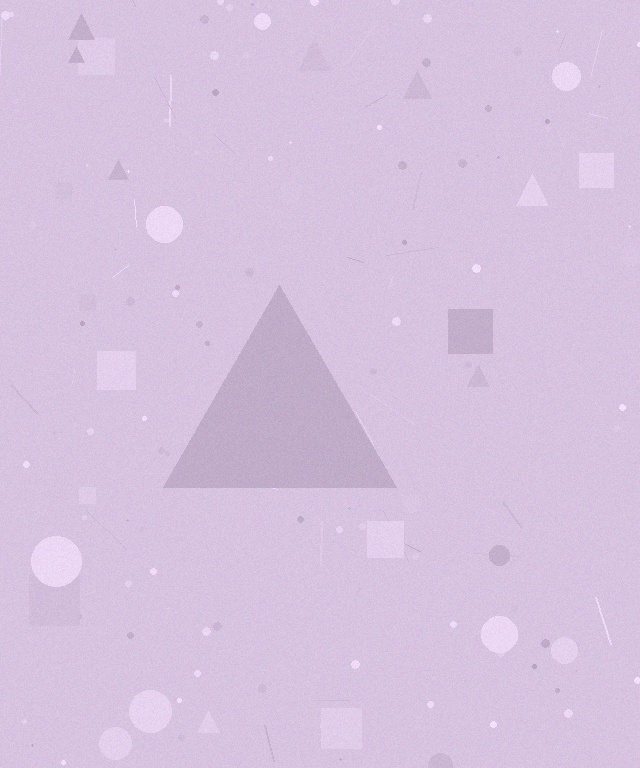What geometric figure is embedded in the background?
A triangle is embedded in the background.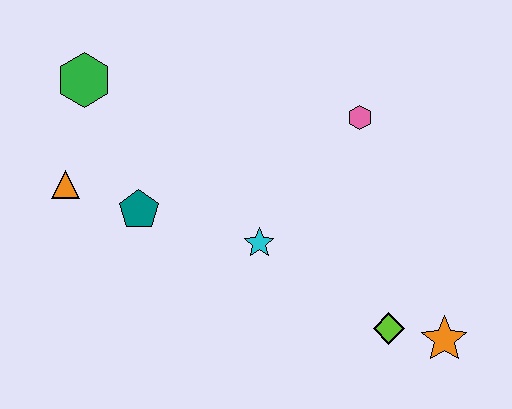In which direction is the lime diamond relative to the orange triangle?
The lime diamond is to the right of the orange triangle.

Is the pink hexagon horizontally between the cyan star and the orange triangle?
No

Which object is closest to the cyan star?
The teal pentagon is closest to the cyan star.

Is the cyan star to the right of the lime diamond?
No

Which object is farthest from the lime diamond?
The green hexagon is farthest from the lime diamond.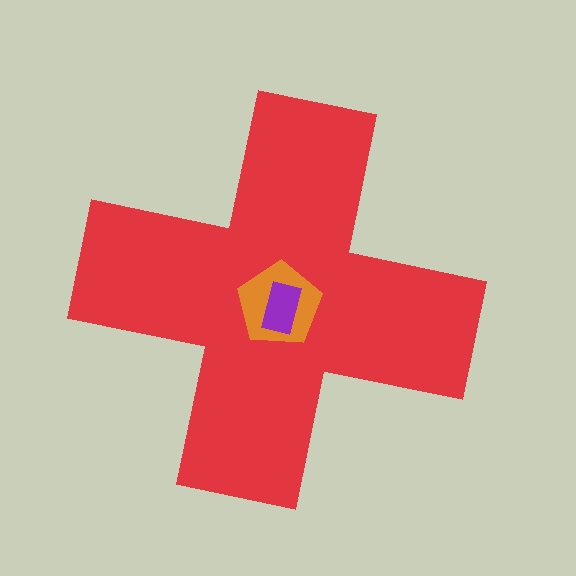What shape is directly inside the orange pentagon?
The purple rectangle.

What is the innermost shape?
The purple rectangle.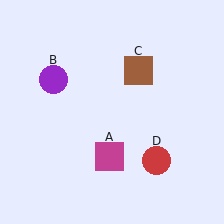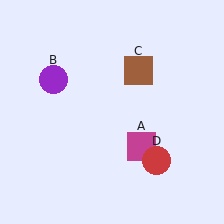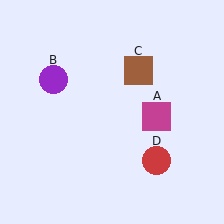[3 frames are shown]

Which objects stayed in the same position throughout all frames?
Purple circle (object B) and brown square (object C) and red circle (object D) remained stationary.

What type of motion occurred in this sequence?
The magenta square (object A) rotated counterclockwise around the center of the scene.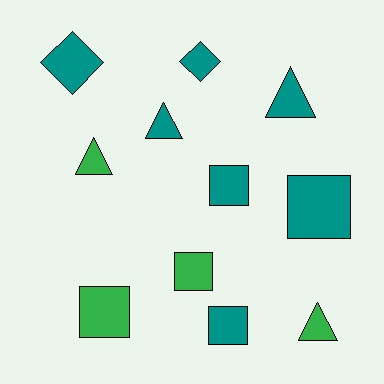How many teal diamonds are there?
There are 2 teal diamonds.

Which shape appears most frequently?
Square, with 5 objects.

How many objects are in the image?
There are 11 objects.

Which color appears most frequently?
Teal, with 7 objects.